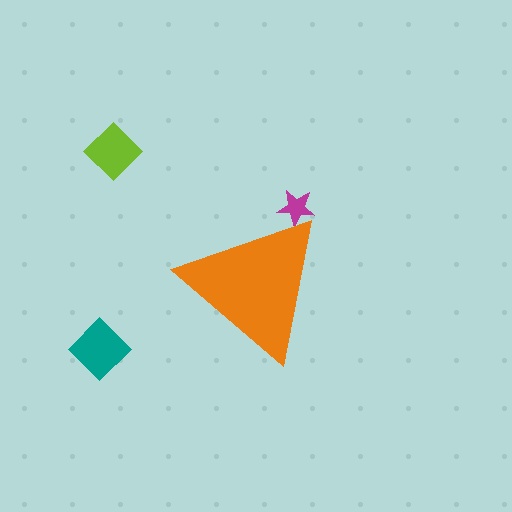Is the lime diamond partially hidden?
No, the lime diamond is fully visible.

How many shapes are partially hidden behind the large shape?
1 shape is partially hidden.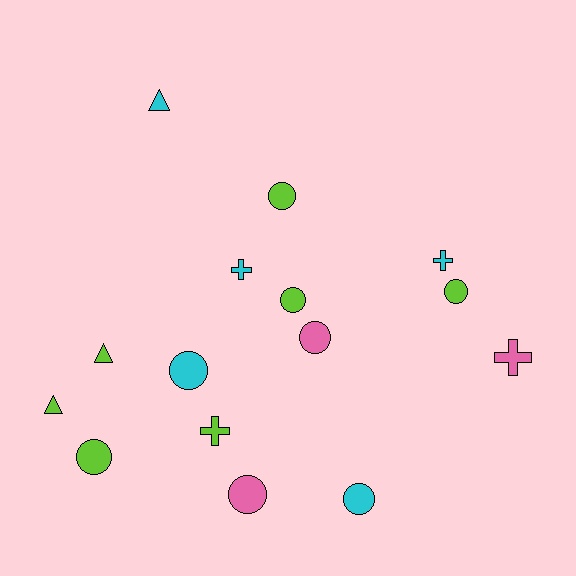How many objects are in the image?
There are 15 objects.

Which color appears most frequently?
Lime, with 7 objects.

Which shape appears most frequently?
Circle, with 8 objects.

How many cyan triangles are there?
There is 1 cyan triangle.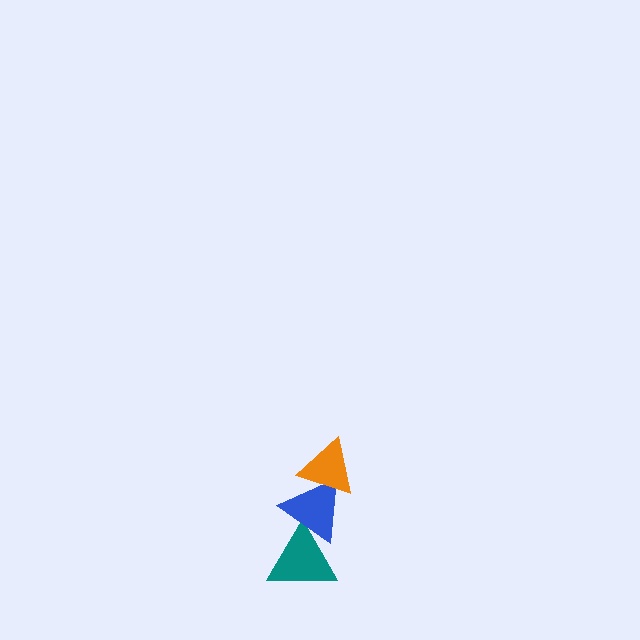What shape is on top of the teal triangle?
The blue triangle is on top of the teal triangle.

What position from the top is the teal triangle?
The teal triangle is 3rd from the top.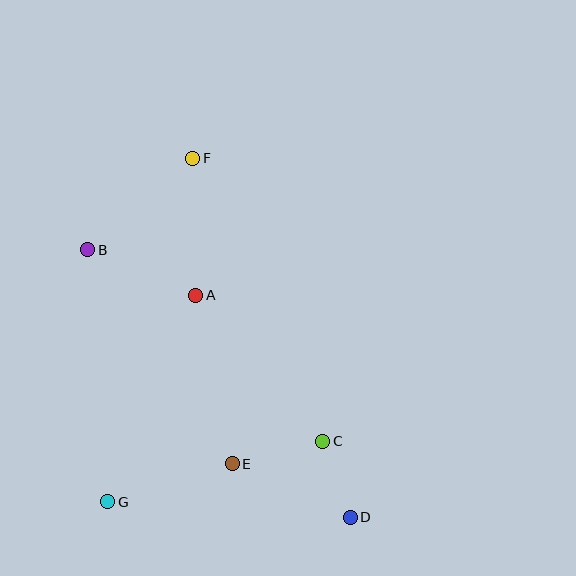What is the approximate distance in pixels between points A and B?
The distance between A and B is approximately 117 pixels.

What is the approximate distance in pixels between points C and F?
The distance between C and F is approximately 311 pixels.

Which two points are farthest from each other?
Points D and F are farthest from each other.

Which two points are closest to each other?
Points C and D are closest to each other.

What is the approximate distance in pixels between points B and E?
The distance between B and E is approximately 258 pixels.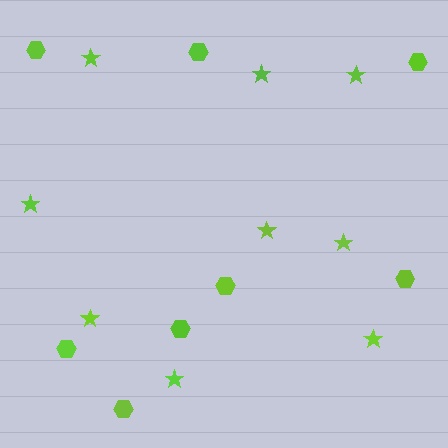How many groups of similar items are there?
There are 2 groups: one group of hexagons (8) and one group of stars (9).